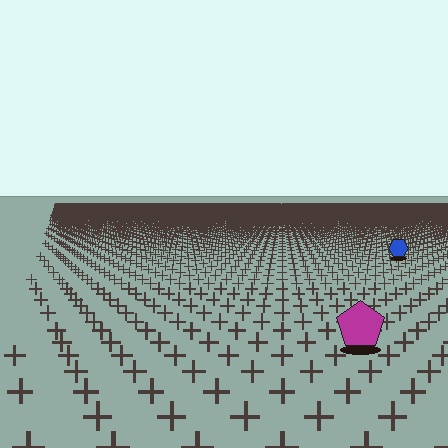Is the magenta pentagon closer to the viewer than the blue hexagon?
Yes. The magenta pentagon is closer — you can tell from the texture gradient: the ground texture is coarser near it.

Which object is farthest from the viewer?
The blue hexagon is farthest from the viewer. It appears smaller and the ground texture around it is denser.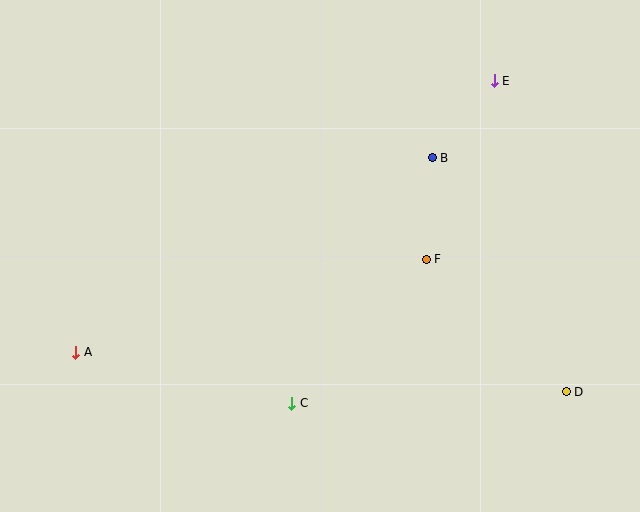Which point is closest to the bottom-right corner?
Point D is closest to the bottom-right corner.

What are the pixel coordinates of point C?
Point C is at (292, 403).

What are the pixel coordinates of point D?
Point D is at (566, 392).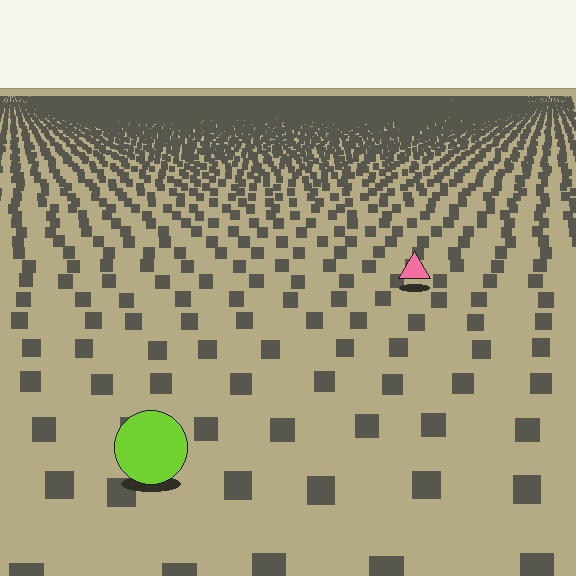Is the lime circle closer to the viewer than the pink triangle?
Yes. The lime circle is closer — you can tell from the texture gradient: the ground texture is coarser near it.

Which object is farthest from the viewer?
The pink triangle is farthest from the viewer. It appears smaller and the ground texture around it is denser.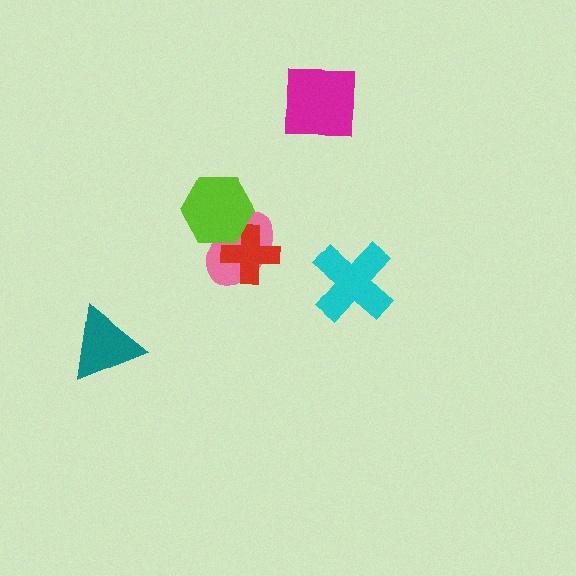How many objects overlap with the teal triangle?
0 objects overlap with the teal triangle.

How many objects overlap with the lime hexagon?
2 objects overlap with the lime hexagon.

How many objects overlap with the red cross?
2 objects overlap with the red cross.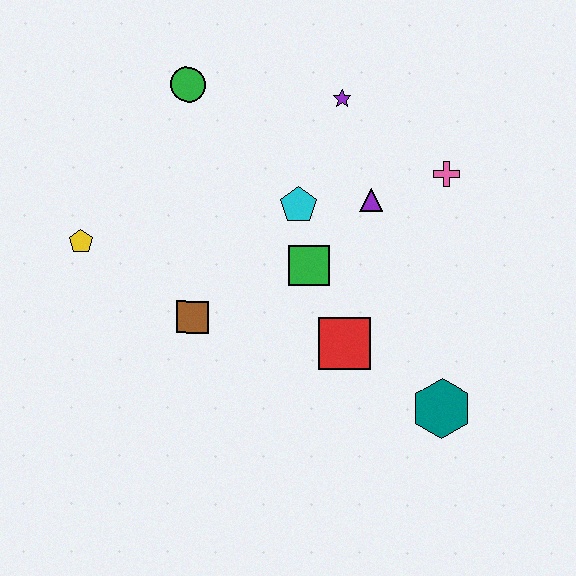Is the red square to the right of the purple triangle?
No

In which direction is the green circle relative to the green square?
The green circle is above the green square.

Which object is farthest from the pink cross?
The yellow pentagon is farthest from the pink cross.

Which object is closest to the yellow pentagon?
The brown square is closest to the yellow pentagon.